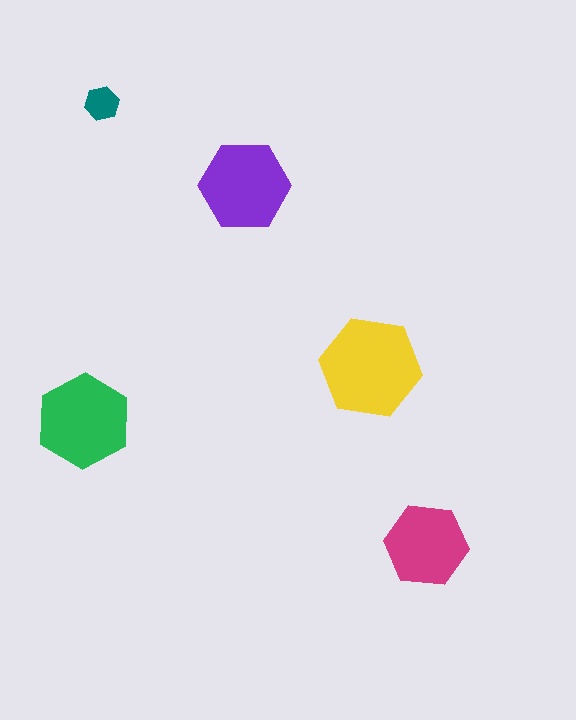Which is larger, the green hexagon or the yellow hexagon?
The yellow one.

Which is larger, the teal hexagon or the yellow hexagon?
The yellow one.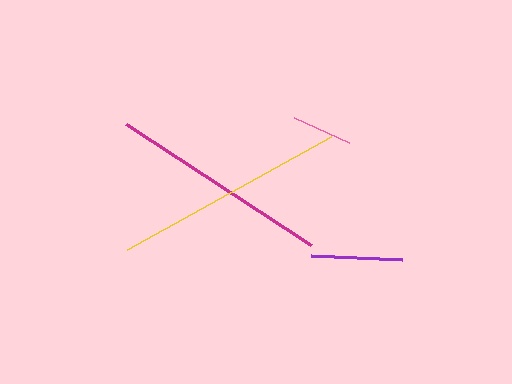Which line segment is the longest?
The yellow line is the longest at approximately 234 pixels.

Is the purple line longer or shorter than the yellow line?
The yellow line is longer than the purple line.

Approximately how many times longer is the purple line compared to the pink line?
The purple line is approximately 1.5 times the length of the pink line.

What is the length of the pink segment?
The pink segment is approximately 61 pixels long.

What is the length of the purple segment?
The purple segment is approximately 92 pixels long.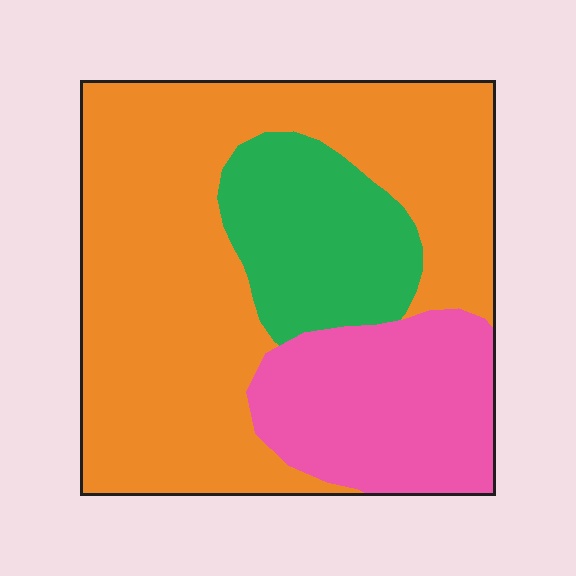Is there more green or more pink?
Pink.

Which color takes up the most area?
Orange, at roughly 60%.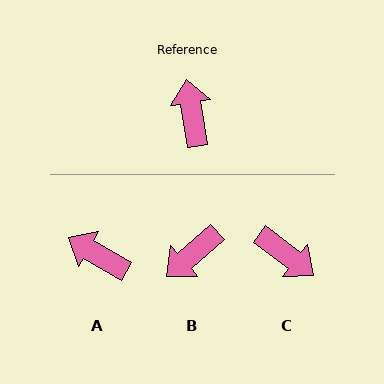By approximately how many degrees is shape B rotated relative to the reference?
Approximately 122 degrees counter-clockwise.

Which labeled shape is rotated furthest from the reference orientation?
C, about 137 degrees away.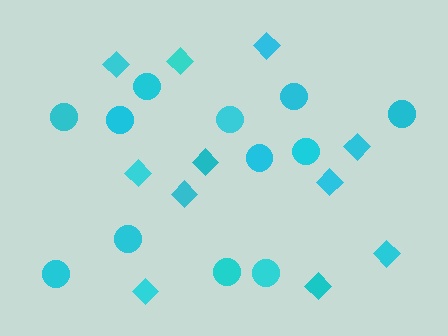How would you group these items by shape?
There are 2 groups: one group of circles (12) and one group of diamonds (11).